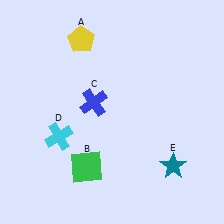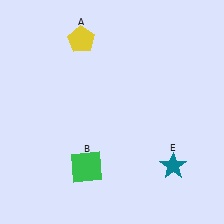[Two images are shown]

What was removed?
The blue cross (C), the cyan cross (D) were removed in Image 2.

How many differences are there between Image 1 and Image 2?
There are 2 differences between the two images.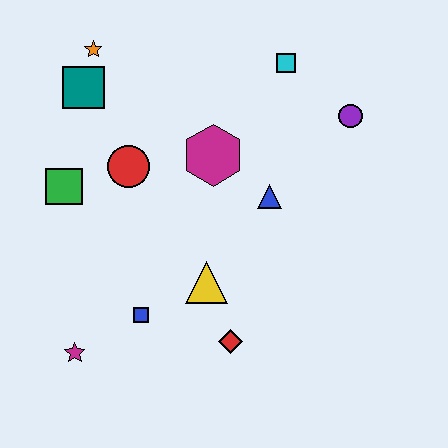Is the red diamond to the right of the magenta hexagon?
Yes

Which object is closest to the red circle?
The green square is closest to the red circle.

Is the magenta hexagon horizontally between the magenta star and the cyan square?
Yes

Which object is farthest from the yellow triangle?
The orange star is farthest from the yellow triangle.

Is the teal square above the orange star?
No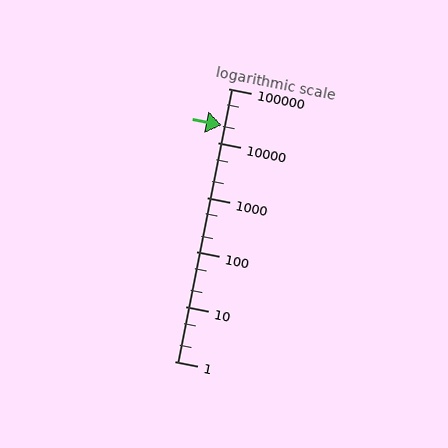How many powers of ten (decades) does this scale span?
The scale spans 5 decades, from 1 to 100000.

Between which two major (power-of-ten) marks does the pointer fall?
The pointer is between 10000 and 100000.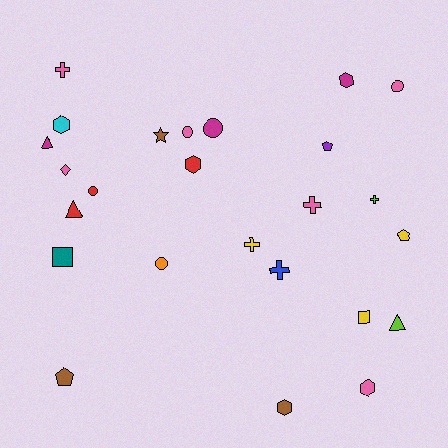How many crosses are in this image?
There are 5 crosses.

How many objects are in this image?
There are 25 objects.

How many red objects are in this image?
There are 3 red objects.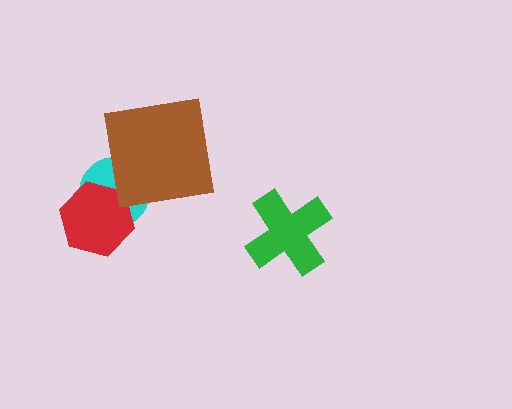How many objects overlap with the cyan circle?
2 objects overlap with the cyan circle.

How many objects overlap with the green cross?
0 objects overlap with the green cross.